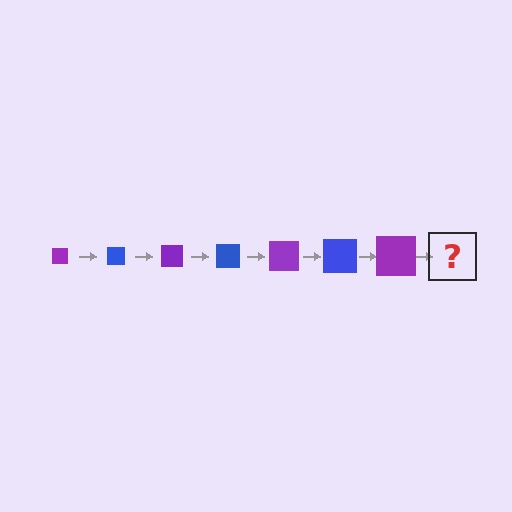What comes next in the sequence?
The next element should be a blue square, larger than the previous one.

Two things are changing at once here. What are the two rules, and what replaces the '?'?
The two rules are that the square grows larger each step and the color cycles through purple and blue. The '?' should be a blue square, larger than the previous one.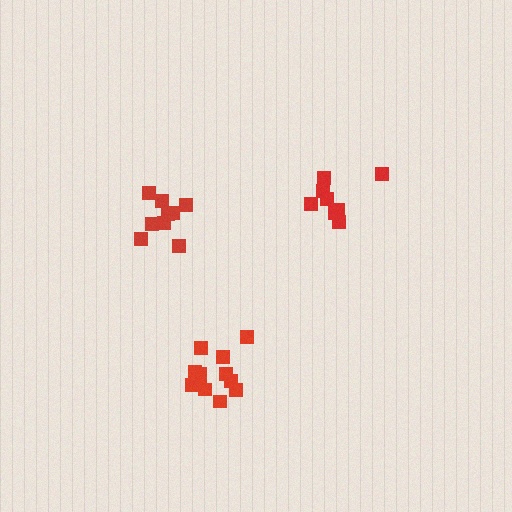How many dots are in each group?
Group 1: 8 dots, Group 2: 12 dots, Group 3: 9 dots (29 total).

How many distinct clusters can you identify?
There are 3 distinct clusters.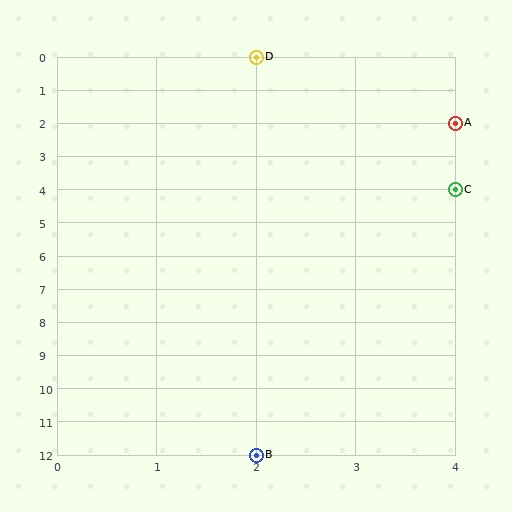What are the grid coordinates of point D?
Point D is at grid coordinates (2, 0).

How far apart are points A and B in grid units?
Points A and B are 2 columns and 10 rows apart (about 10.2 grid units diagonally).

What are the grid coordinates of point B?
Point B is at grid coordinates (2, 12).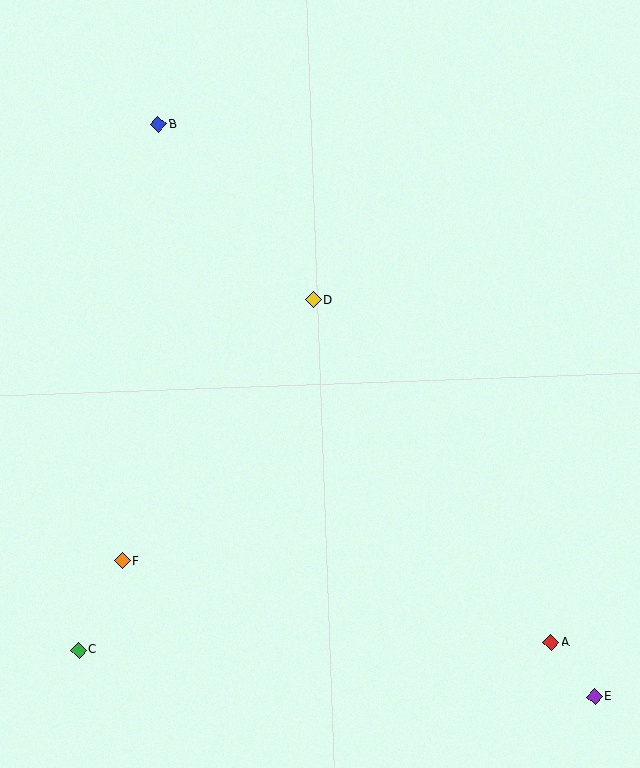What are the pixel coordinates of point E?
Point E is at (595, 697).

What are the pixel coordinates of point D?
Point D is at (313, 300).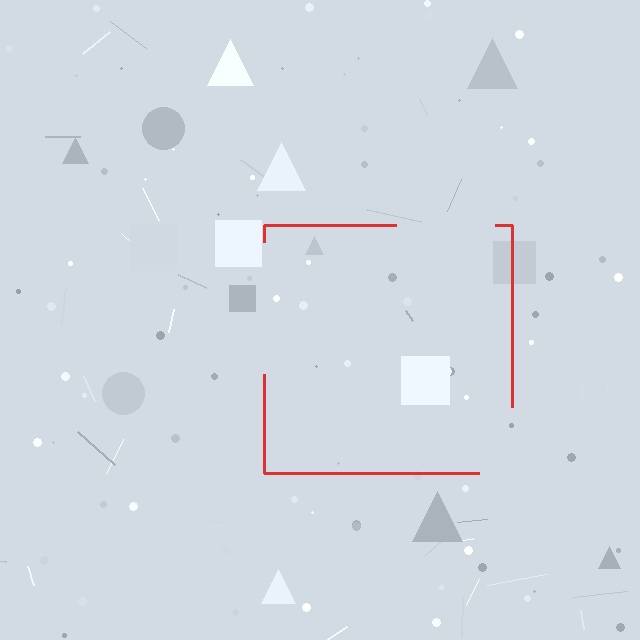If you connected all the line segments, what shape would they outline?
They would outline a square.